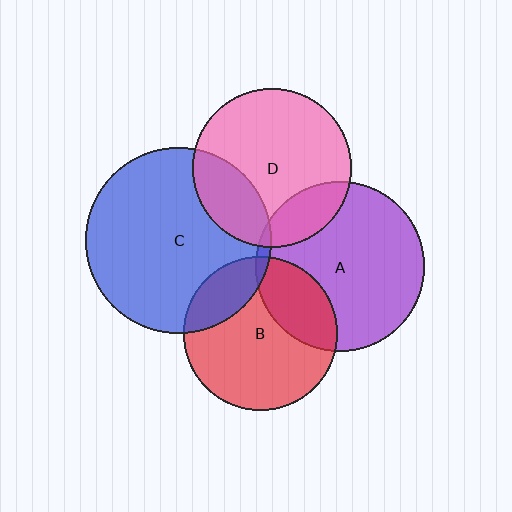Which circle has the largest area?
Circle C (blue).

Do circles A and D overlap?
Yes.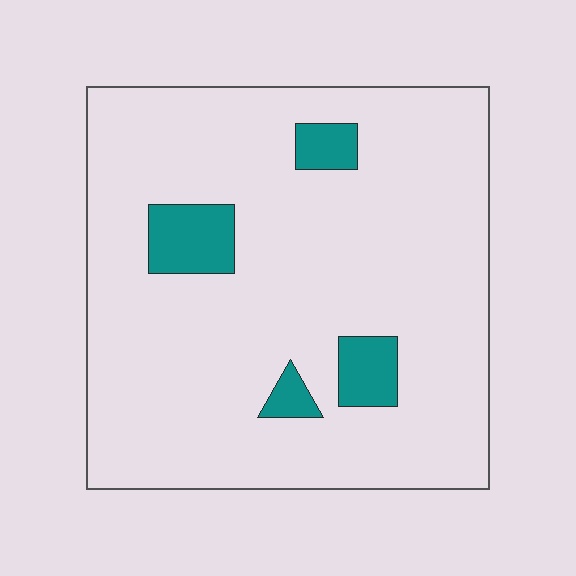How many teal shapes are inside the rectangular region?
4.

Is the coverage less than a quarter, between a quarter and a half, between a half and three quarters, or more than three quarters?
Less than a quarter.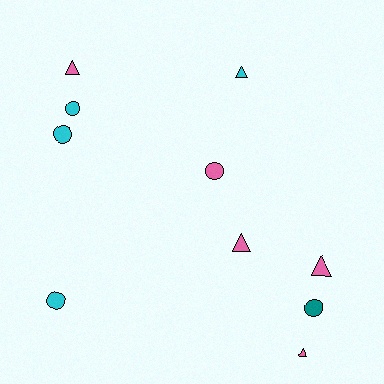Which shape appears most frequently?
Circle, with 5 objects.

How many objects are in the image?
There are 10 objects.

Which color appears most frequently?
Pink, with 5 objects.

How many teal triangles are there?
There are no teal triangles.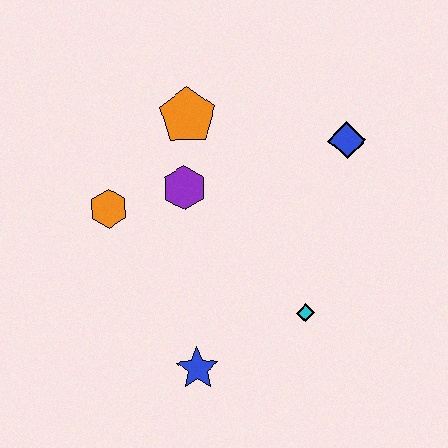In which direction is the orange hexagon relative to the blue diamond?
The orange hexagon is to the left of the blue diamond.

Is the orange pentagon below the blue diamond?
No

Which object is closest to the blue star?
The cyan diamond is closest to the blue star.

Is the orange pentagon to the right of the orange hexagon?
Yes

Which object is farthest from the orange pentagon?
The blue star is farthest from the orange pentagon.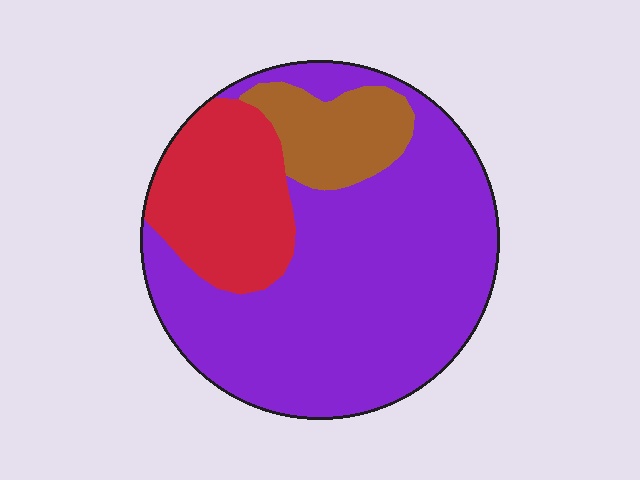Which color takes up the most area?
Purple, at roughly 65%.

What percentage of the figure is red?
Red covers 21% of the figure.